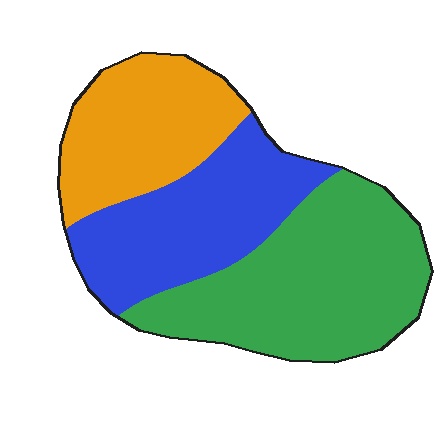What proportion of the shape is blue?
Blue takes up about one third (1/3) of the shape.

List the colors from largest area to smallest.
From largest to smallest: green, blue, orange.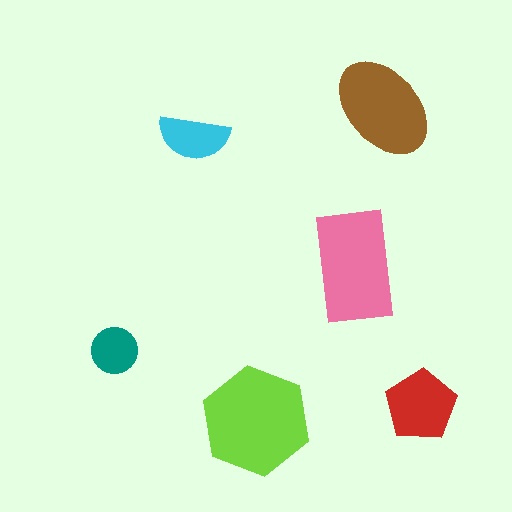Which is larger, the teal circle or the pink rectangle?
The pink rectangle.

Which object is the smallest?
The teal circle.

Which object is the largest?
The lime hexagon.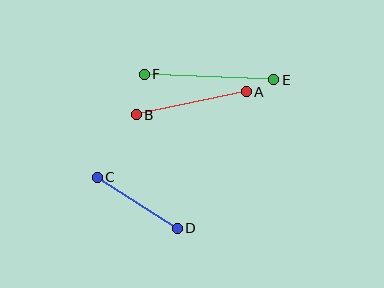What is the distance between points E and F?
The distance is approximately 130 pixels.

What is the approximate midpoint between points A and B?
The midpoint is at approximately (191, 103) pixels.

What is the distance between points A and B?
The distance is approximately 112 pixels.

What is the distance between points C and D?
The distance is approximately 95 pixels.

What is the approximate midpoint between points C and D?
The midpoint is at approximately (137, 203) pixels.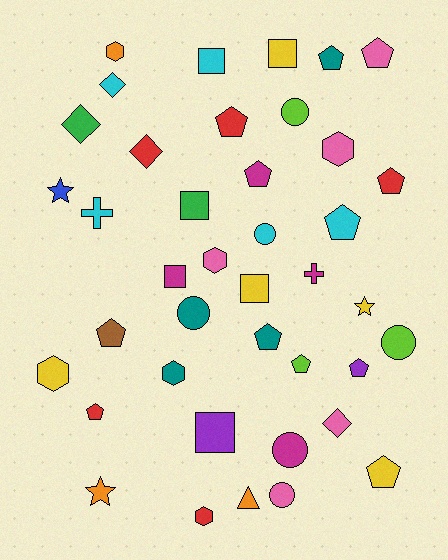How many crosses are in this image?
There are 2 crosses.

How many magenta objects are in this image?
There are 4 magenta objects.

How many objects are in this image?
There are 40 objects.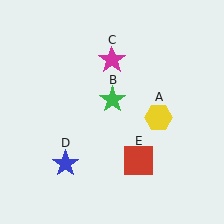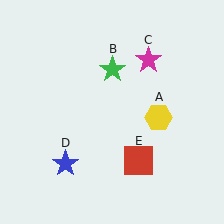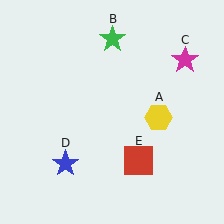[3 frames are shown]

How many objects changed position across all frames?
2 objects changed position: green star (object B), magenta star (object C).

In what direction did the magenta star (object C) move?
The magenta star (object C) moved right.